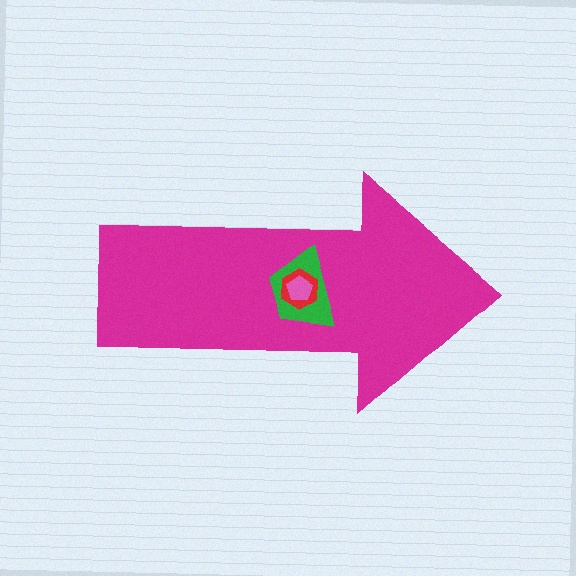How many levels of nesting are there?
4.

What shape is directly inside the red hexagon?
The pink pentagon.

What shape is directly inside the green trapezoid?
The red hexagon.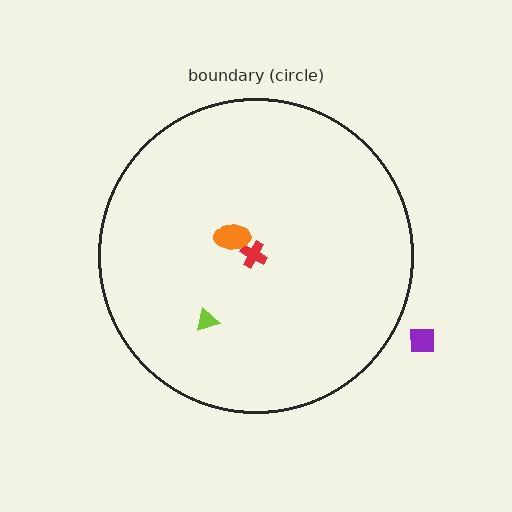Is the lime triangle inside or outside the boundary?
Inside.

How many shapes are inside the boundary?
3 inside, 1 outside.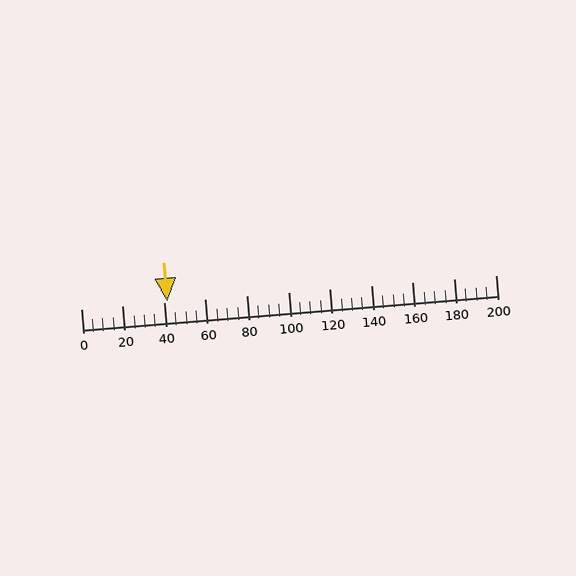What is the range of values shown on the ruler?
The ruler shows values from 0 to 200.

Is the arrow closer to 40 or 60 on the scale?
The arrow is closer to 40.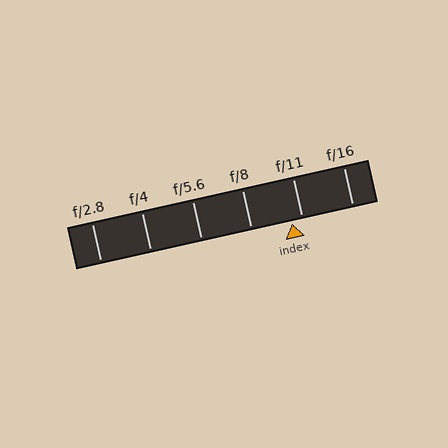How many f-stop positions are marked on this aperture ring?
There are 6 f-stop positions marked.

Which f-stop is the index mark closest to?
The index mark is closest to f/11.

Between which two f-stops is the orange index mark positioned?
The index mark is between f/8 and f/11.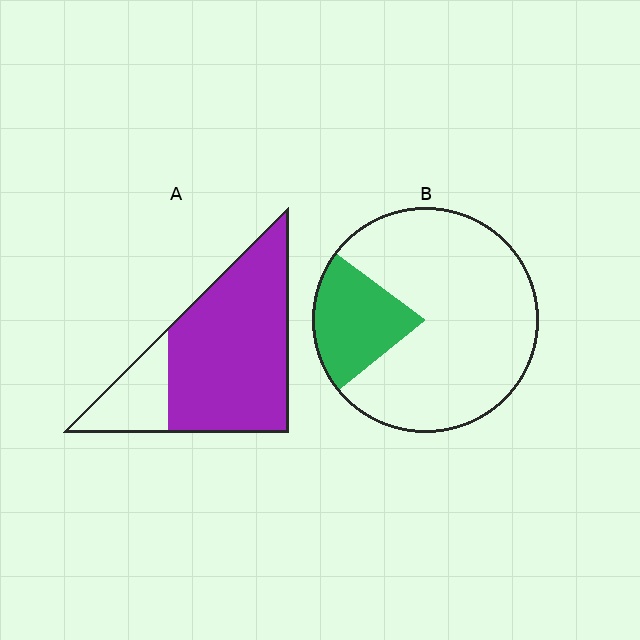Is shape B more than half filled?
No.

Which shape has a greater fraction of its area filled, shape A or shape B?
Shape A.